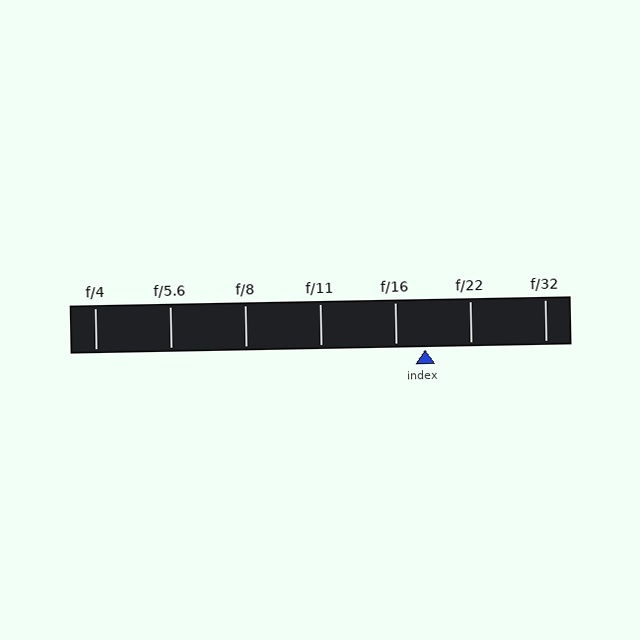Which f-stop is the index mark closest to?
The index mark is closest to f/16.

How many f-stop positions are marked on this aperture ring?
There are 7 f-stop positions marked.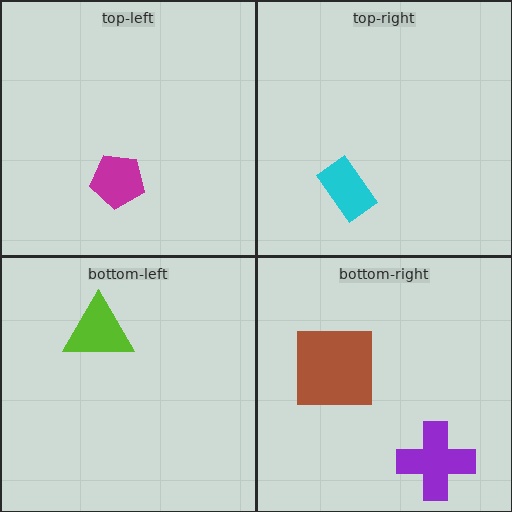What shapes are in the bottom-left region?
The lime triangle.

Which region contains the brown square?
The bottom-right region.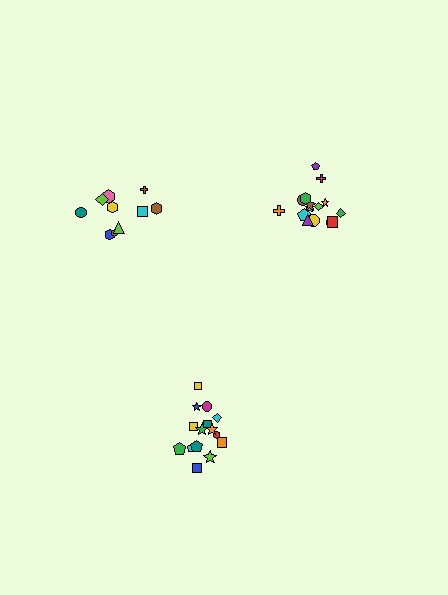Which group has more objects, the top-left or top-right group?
The top-right group.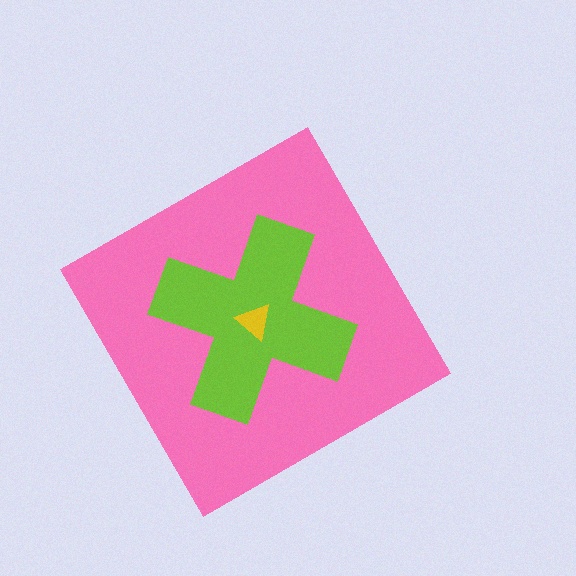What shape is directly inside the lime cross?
The yellow triangle.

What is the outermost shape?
The pink diamond.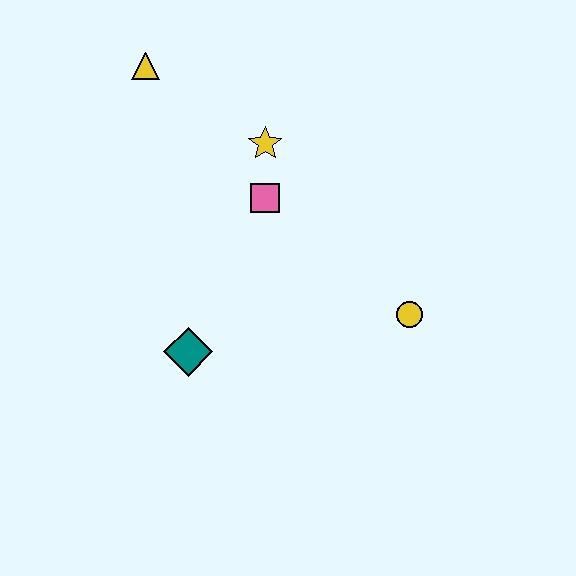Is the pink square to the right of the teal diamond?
Yes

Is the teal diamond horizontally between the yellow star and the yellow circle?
No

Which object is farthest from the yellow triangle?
The yellow circle is farthest from the yellow triangle.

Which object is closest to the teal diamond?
The pink square is closest to the teal diamond.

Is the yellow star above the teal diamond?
Yes